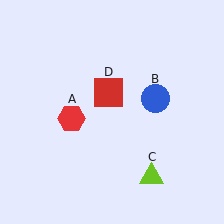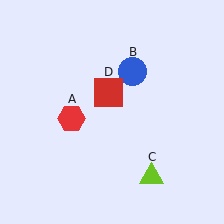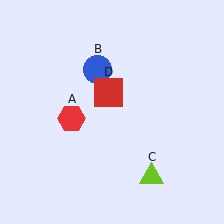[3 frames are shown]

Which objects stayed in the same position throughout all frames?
Red hexagon (object A) and lime triangle (object C) and red square (object D) remained stationary.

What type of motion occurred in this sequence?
The blue circle (object B) rotated counterclockwise around the center of the scene.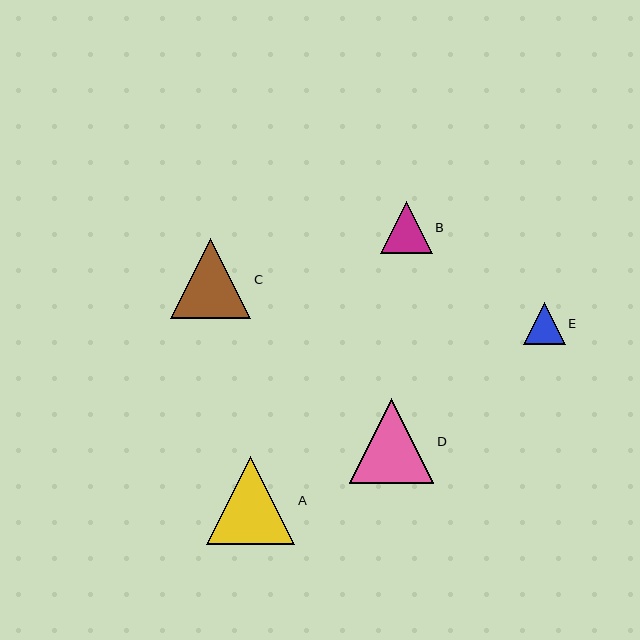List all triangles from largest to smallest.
From largest to smallest: A, D, C, B, E.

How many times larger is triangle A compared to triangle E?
Triangle A is approximately 2.1 times the size of triangle E.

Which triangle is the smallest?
Triangle E is the smallest with a size of approximately 42 pixels.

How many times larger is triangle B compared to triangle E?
Triangle B is approximately 1.2 times the size of triangle E.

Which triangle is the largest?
Triangle A is the largest with a size of approximately 88 pixels.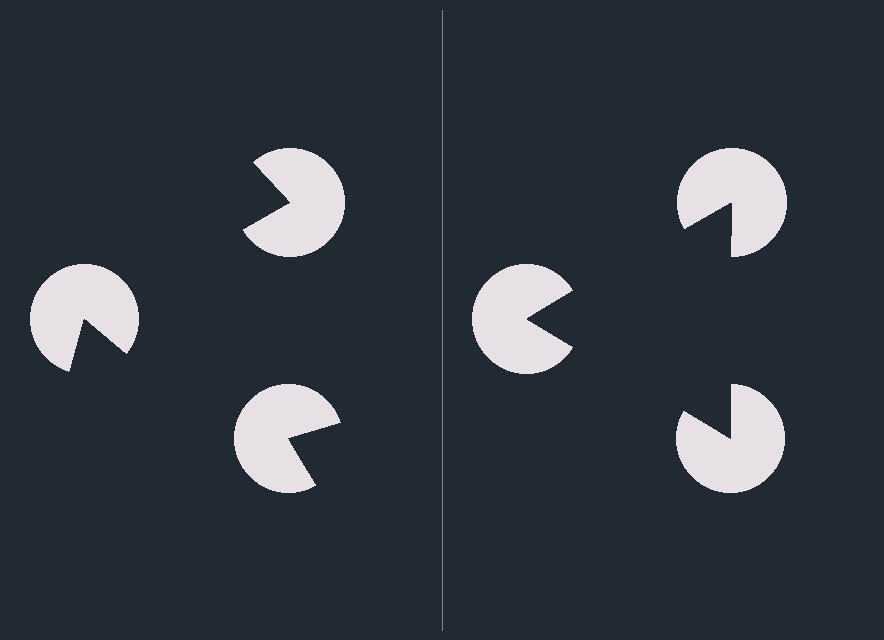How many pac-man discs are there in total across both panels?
6 — 3 on each side.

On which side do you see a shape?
An illusory triangle appears on the right side. On the left side the wedge cuts are rotated, so no coherent shape forms.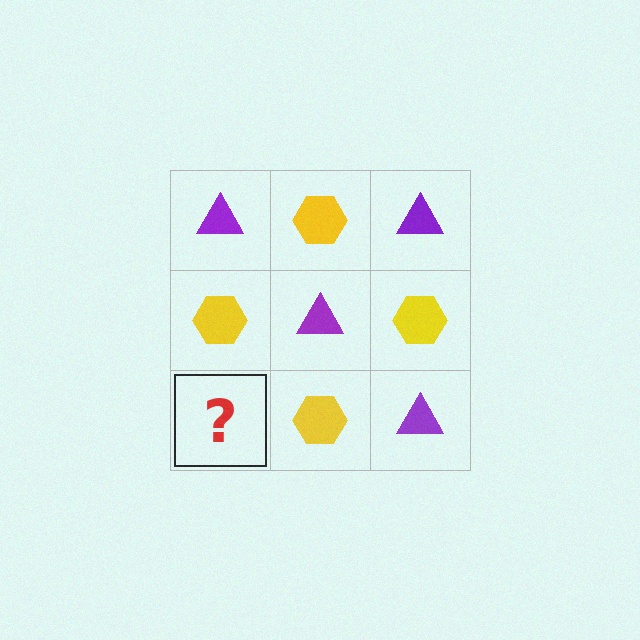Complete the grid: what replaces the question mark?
The question mark should be replaced with a purple triangle.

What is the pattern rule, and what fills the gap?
The rule is that it alternates purple triangle and yellow hexagon in a checkerboard pattern. The gap should be filled with a purple triangle.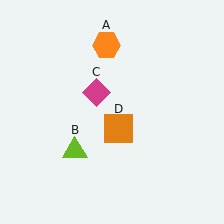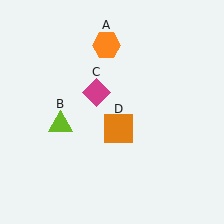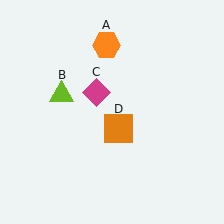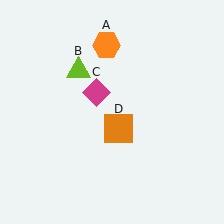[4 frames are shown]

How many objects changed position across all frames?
1 object changed position: lime triangle (object B).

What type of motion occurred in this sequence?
The lime triangle (object B) rotated clockwise around the center of the scene.